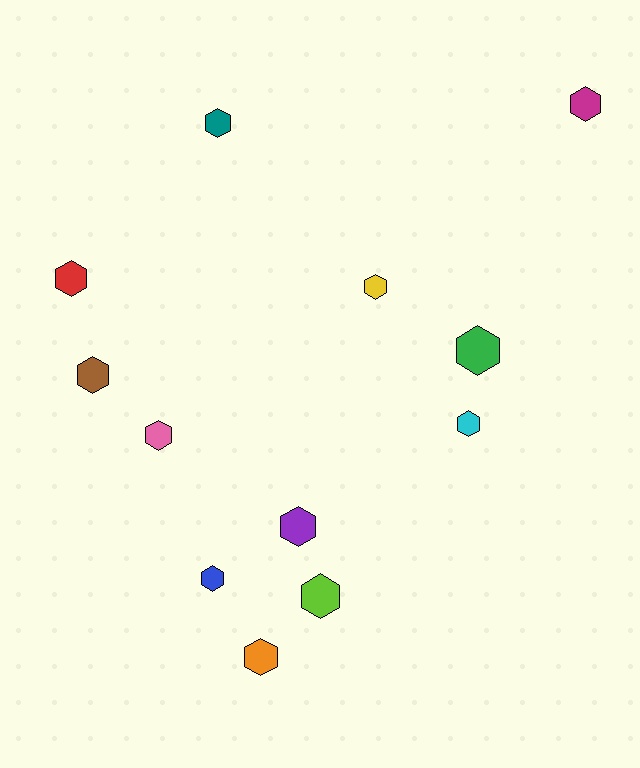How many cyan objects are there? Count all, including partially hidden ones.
There is 1 cyan object.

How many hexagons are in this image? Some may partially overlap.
There are 12 hexagons.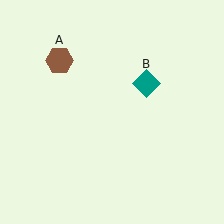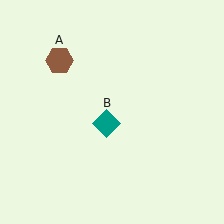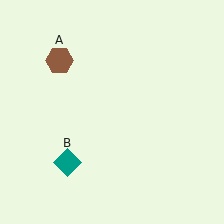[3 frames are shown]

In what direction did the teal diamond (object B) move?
The teal diamond (object B) moved down and to the left.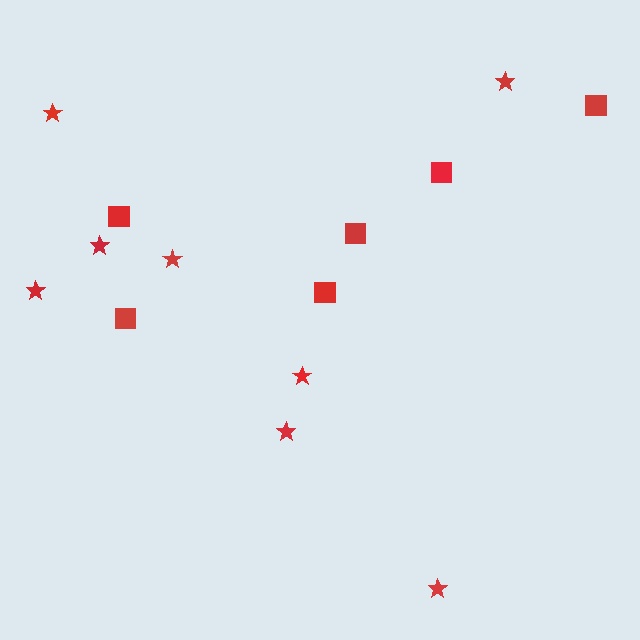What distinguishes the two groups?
There are 2 groups: one group of stars (8) and one group of squares (6).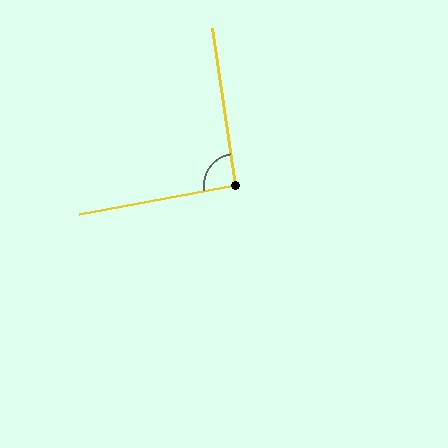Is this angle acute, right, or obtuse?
It is approximately a right angle.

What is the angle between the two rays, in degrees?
Approximately 92 degrees.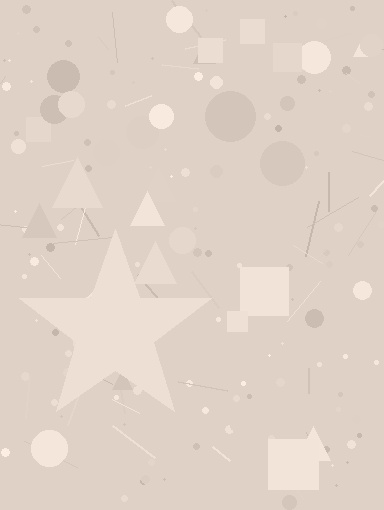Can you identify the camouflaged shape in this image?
The camouflaged shape is a star.